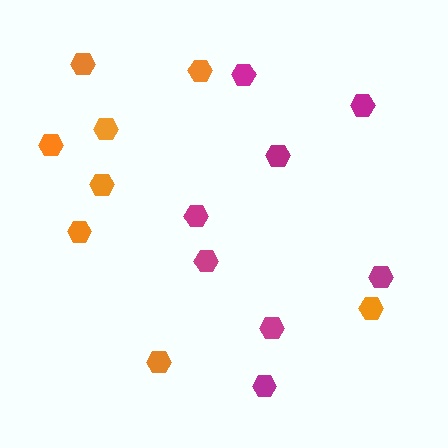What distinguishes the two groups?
There are 2 groups: one group of orange hexagons (8) and one group of magenta hexagons (8).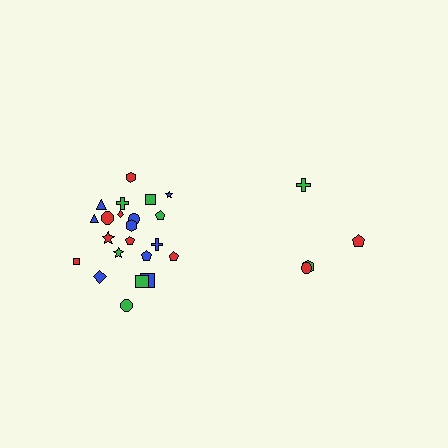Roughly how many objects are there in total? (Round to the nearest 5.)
Roughly 25 objects in total.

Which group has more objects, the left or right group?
The left group.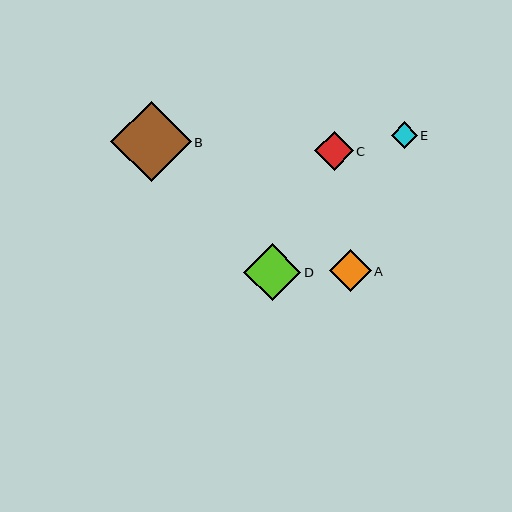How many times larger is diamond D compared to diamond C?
Diamond D is approximately 1.5 times the size of diamond C.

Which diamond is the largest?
Diamond B is the largest with a size of approximately 80 pixels.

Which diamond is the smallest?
Diamond E is the smallest with a size of approximately 26 pixels.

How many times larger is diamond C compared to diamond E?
Diamond C is approximately 1.5 times the size of diamond E.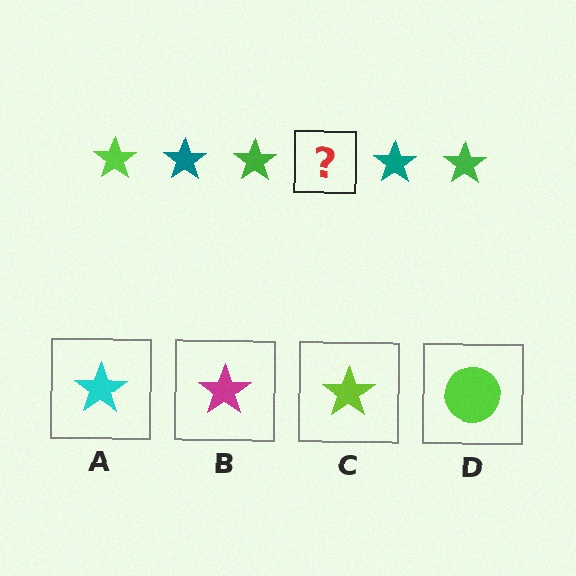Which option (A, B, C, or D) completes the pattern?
C.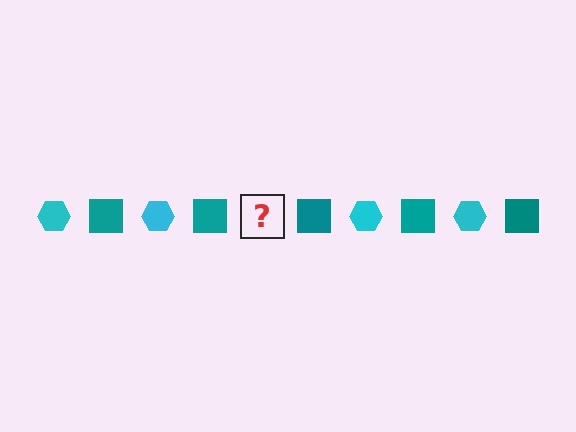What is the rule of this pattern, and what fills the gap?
The rule is that the pattern alternates between cyan hexagon and teal square. The gap should be filled with a cyan hexagon.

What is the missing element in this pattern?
The missing element is a cyan hexagon.